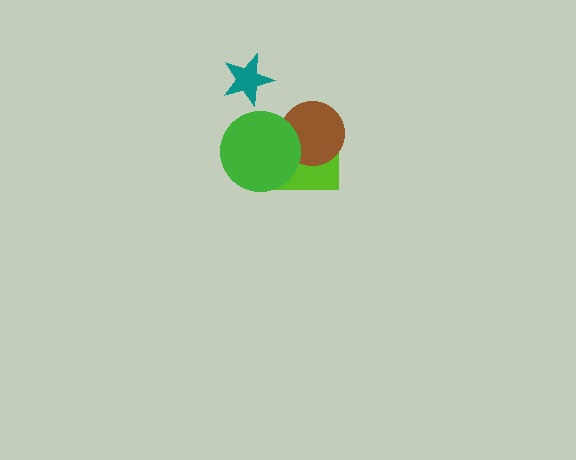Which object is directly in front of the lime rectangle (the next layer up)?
The brown circle is directly in front of the lime rectangle.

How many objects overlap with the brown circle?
2 objects overlap with the brown circle.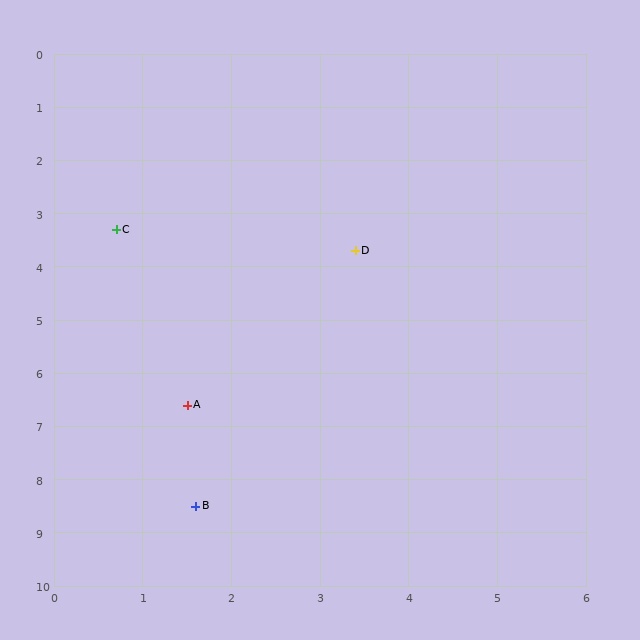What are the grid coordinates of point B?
Point B is at approximately (1.6, 8.5).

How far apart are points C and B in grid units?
Points C and B are about 5.3 grid units apart.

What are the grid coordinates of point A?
Point A is at approximately (1.5, 6.6).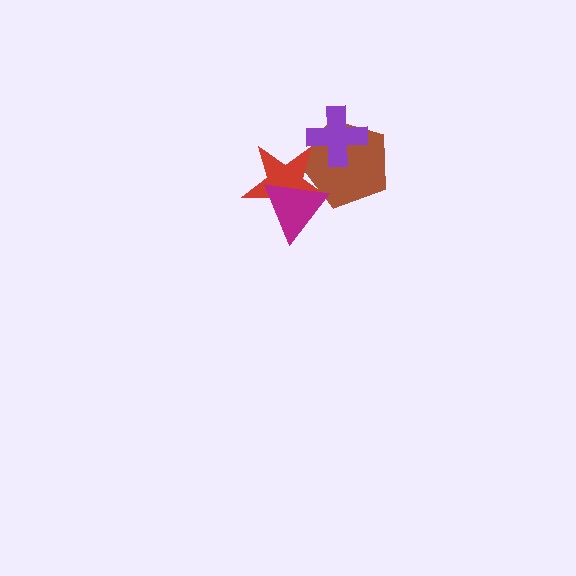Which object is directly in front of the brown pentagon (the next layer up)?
The red star is directly in front of the brown pentagon.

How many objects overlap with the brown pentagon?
3 objects overlap with the brown pentagon.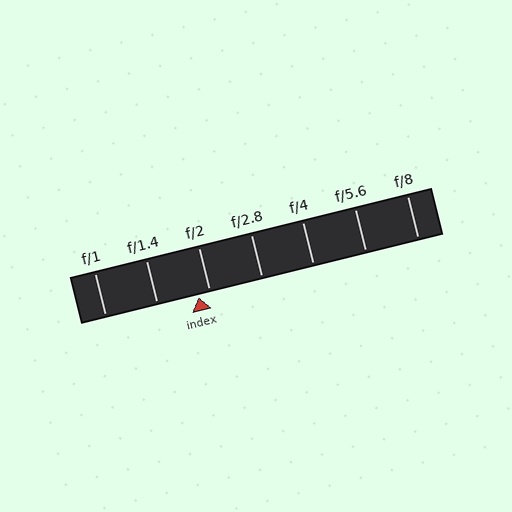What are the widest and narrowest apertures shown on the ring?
The widest aperture shown is f/1 and the narrowest is f/8.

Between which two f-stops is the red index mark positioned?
The index mark is between f/1.4 and f/2.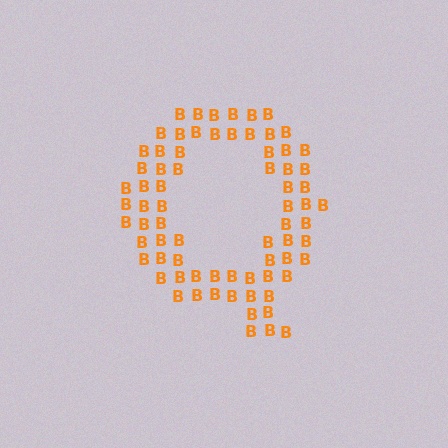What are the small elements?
The small elements are letter B's.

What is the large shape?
The large shape is the letter Q.